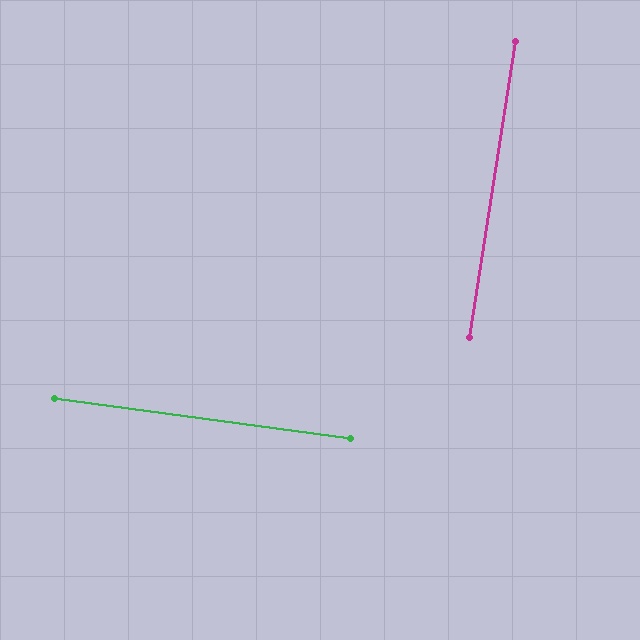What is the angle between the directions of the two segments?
Approximately 89 degrees.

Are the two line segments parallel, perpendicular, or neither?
Perpendicular — they meet at approximately 89°.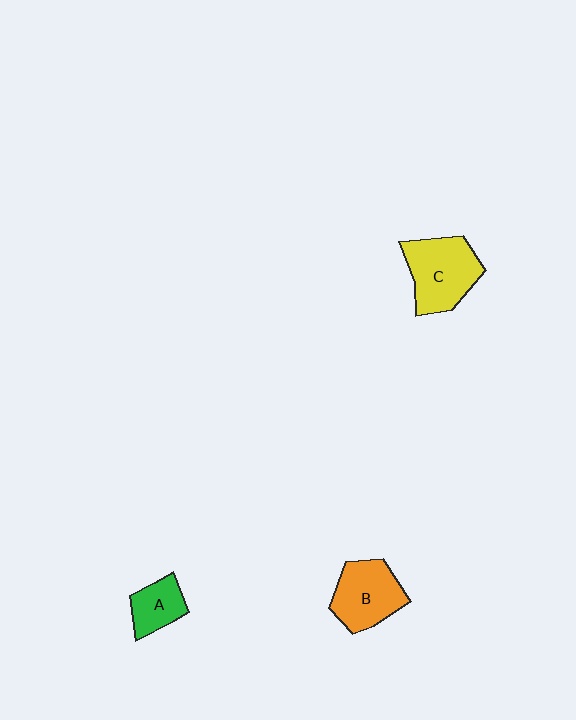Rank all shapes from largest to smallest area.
From largest to smallest: C (yellow), B (orange), A (green).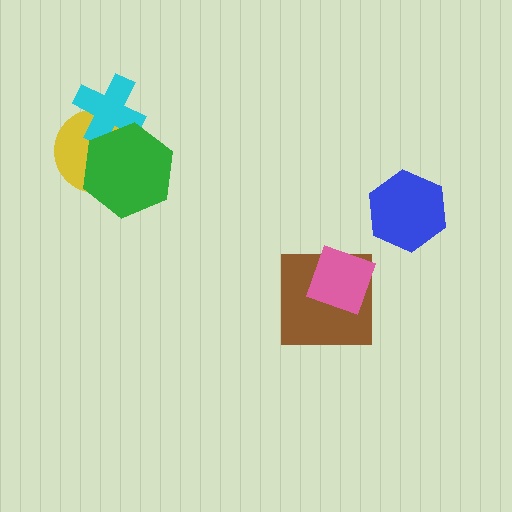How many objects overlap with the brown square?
1 object overlaps with the brown square.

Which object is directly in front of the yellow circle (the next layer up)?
The cyan cross is directly in front of the yellow circle.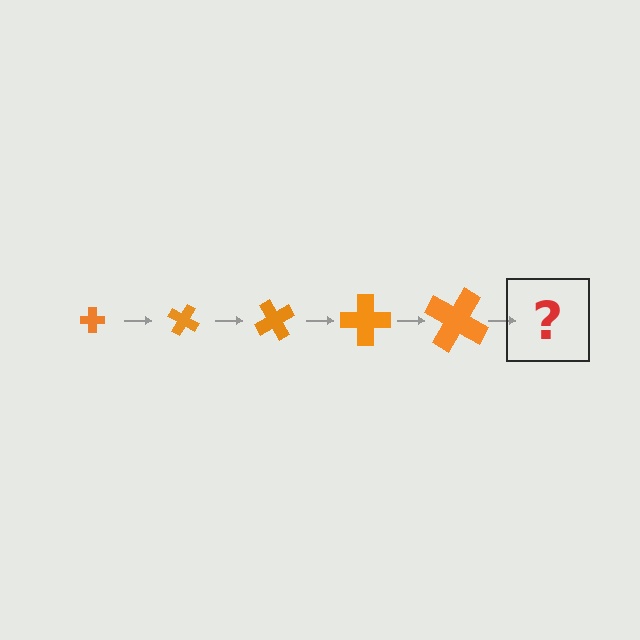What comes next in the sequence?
The next element should be a cross, larger than the previous one and rotated 150 degrees from the start.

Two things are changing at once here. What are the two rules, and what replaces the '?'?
The two rules are that the cross grows larger each step and it rotates 30 degrees each step. The '?' should be a cross, larger than the previous one and rotated 150 degrees from the start.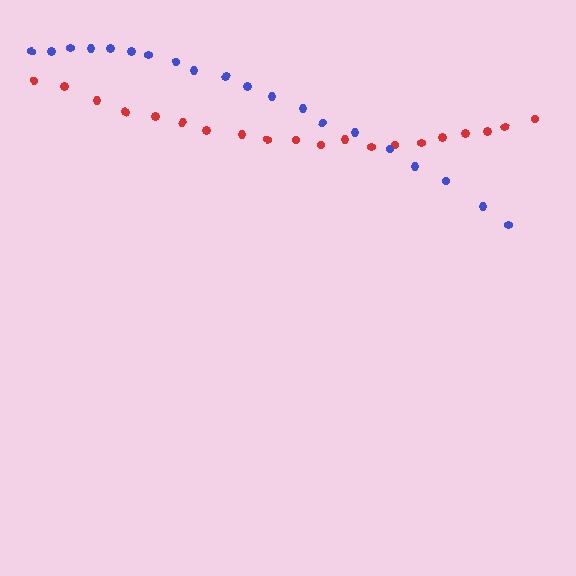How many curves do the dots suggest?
There are 2 distinct paths.